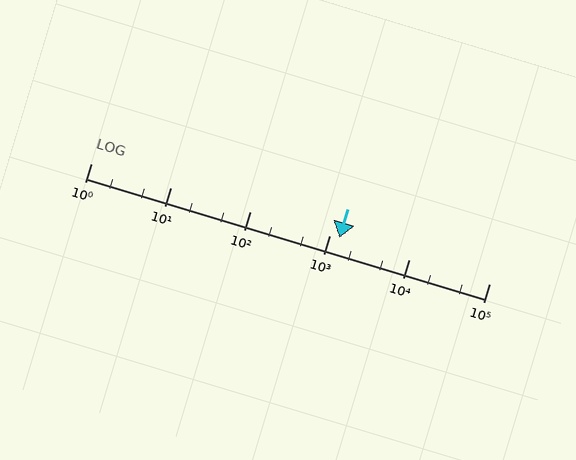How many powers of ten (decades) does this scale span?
The scale spans 5 decades, from 1 to 100000.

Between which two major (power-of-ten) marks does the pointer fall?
The pointer is between 1000 and 10000.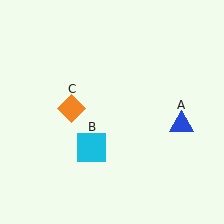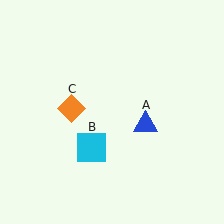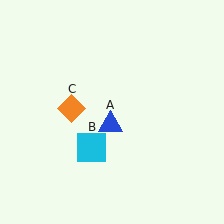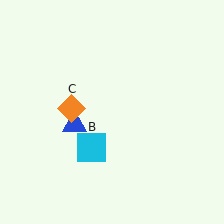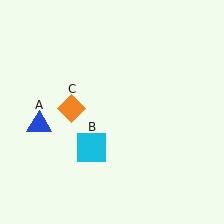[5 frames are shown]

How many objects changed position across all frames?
1 object changed position: blue triangle (object A).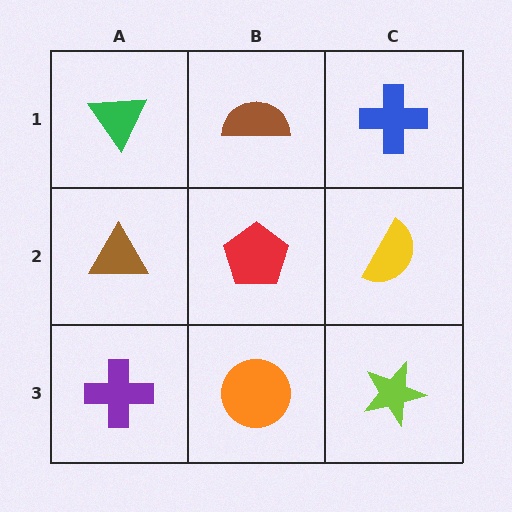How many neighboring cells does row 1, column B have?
3.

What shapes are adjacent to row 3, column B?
A red pentagon (row 2, column B), a purple cross (row 3, column A), a lime star (row 3, column C).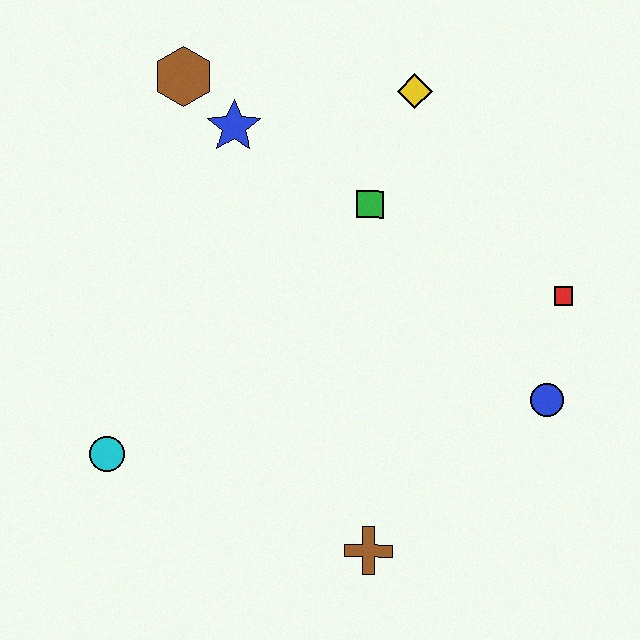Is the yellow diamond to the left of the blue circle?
Yes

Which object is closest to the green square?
The yellow diamond is closest to the green square.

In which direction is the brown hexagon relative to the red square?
The brown hexagon is to the left of the red square.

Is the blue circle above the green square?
No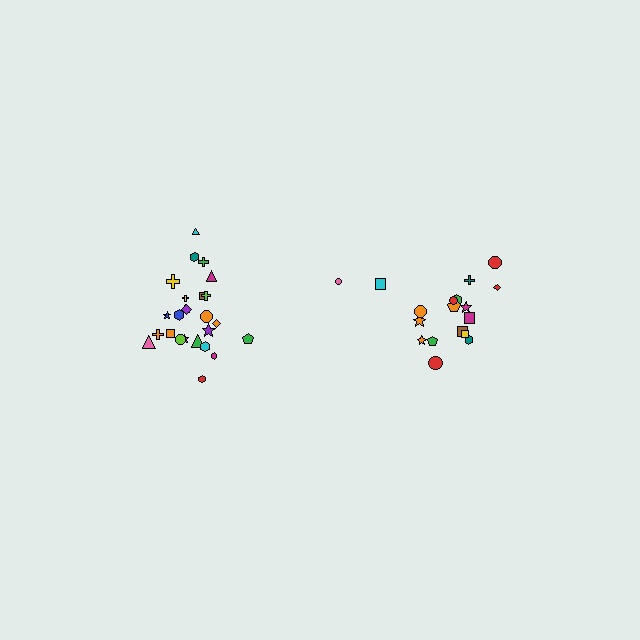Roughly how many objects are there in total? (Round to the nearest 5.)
Roughly 45 objects in total.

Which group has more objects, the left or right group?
The left group.